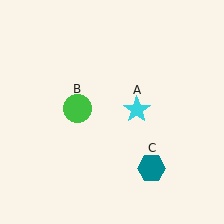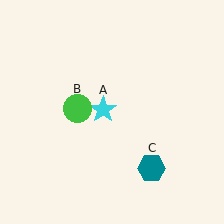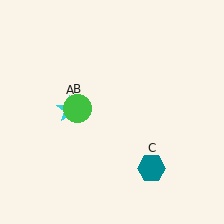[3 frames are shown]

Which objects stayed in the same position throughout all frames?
Green circle (object B) and teal hexagon (object C) remained stationary.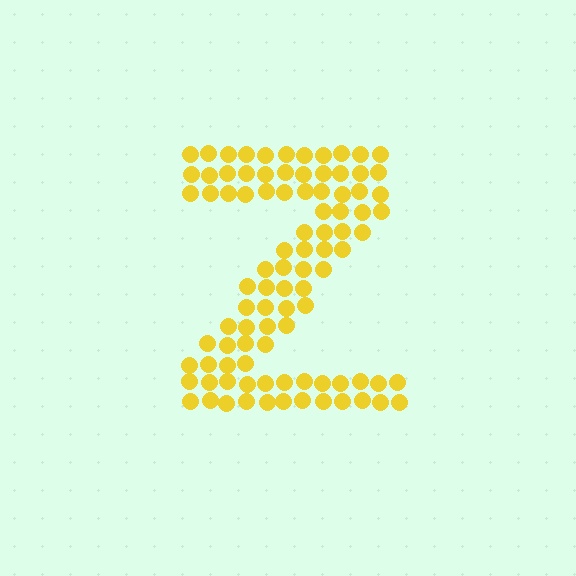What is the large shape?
The large shape is the letter Z.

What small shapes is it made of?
It is made of small circles.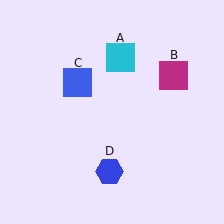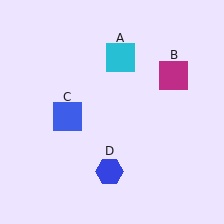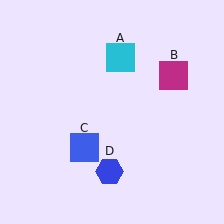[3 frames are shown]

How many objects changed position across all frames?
1 object changed position: blue square (object C).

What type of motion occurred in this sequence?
The blue square (object C) rotated counterclockwise around the center of the scene.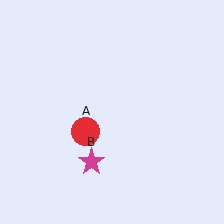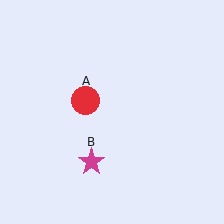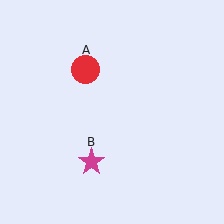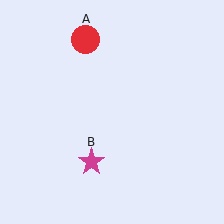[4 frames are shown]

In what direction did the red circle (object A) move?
The red circle (object A) moved up.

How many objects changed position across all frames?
1 object changed position: red circle (object A).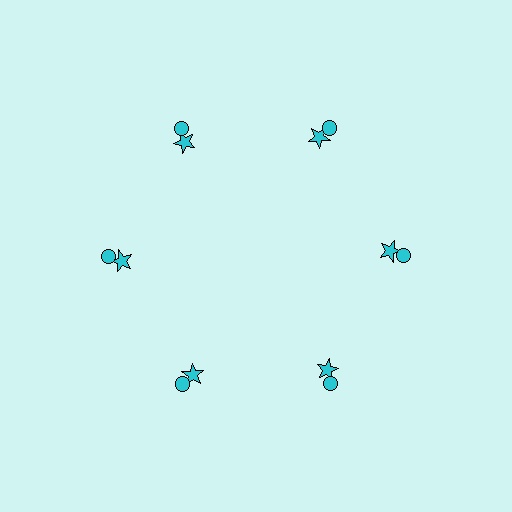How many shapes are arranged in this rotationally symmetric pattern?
There are 12 shapes, arranged in 6 groups of 2.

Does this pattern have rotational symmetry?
Yes, this pattern has 6-fold rotational symmetry. It looks the same after rotating 60 degrees around the center.